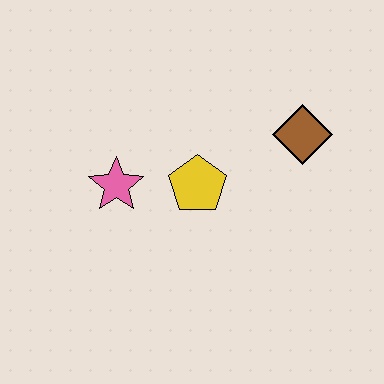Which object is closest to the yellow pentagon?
The pink star is closest to the yellow pentagon.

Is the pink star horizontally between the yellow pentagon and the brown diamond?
No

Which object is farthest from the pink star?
The brown diamond is farthest from the pink star.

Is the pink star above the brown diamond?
No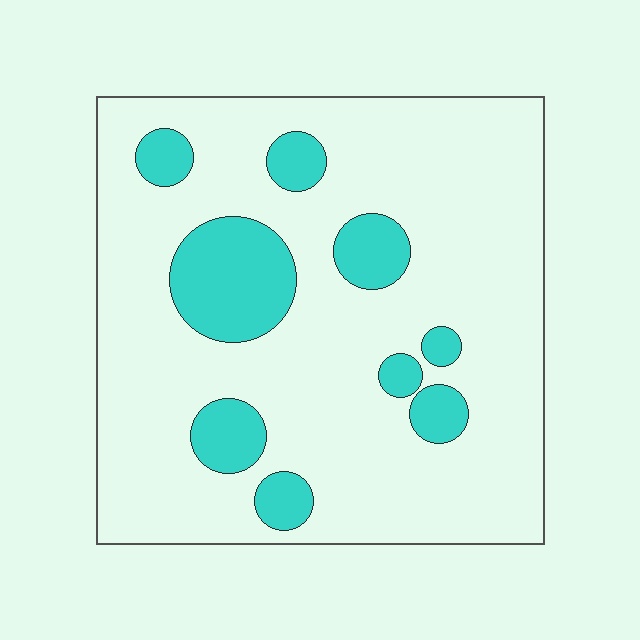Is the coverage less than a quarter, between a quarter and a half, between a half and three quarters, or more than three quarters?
Less than a quarter.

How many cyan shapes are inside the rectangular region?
9.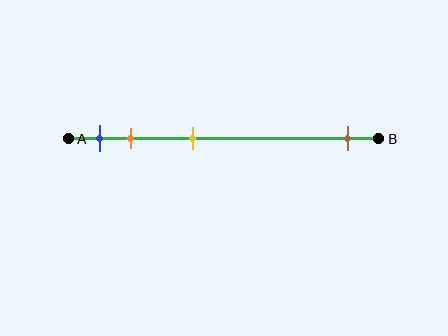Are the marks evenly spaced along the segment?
No, the marks are not evenly spaced.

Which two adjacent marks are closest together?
The blue and orange marks are the closest adjacent pair.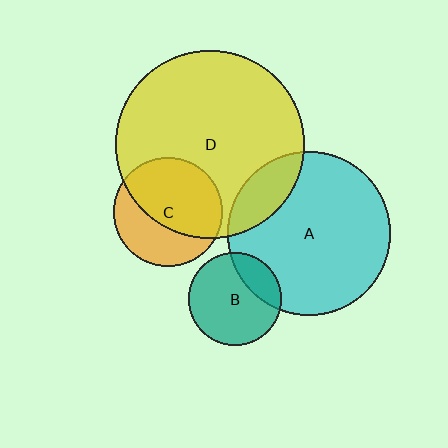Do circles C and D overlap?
Yes.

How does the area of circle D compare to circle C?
Approximately 3.0 times.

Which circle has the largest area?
Circle D (yellow).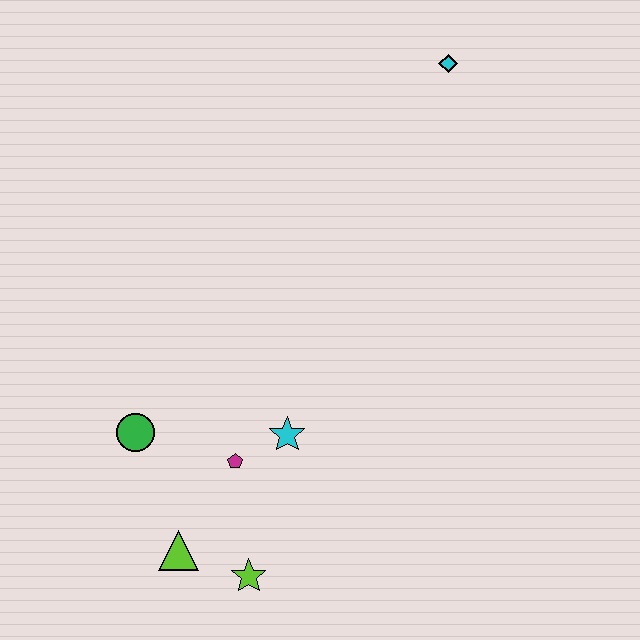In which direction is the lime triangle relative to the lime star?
The lime triangle is to the left of the lime star.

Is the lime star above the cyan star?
No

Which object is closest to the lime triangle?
The lime star is closest to the lime triangle.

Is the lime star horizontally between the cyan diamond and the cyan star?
No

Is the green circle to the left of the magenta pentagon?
Yes